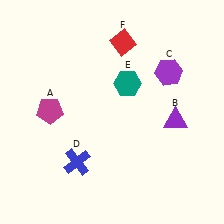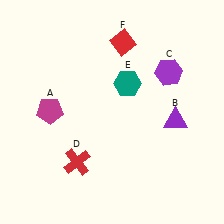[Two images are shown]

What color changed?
The cross (D) changed from blue in Image 1 to red in Image 2.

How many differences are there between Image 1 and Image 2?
There is 1 difference between the two images.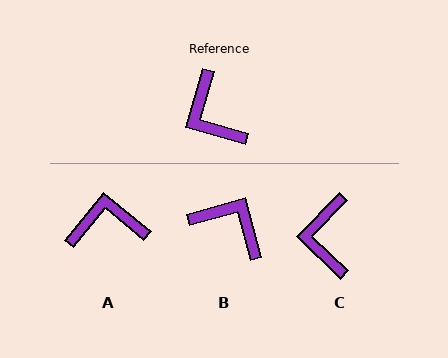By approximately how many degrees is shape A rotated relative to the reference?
Approximately 113 degrees clockwise.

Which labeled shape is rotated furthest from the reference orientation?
B, about 149 degrees away.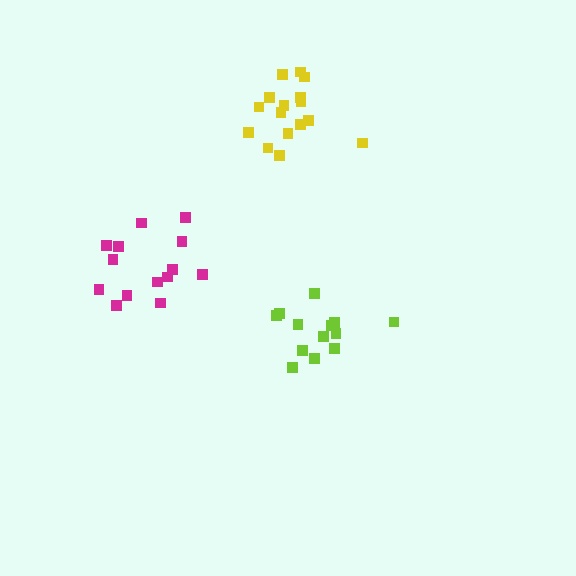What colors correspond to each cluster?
The clusters are colored: magenta, yellow, lime.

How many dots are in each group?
Group 1: 14 dots, Group 2: 16 dots, Group 3: 13 dots (43 total).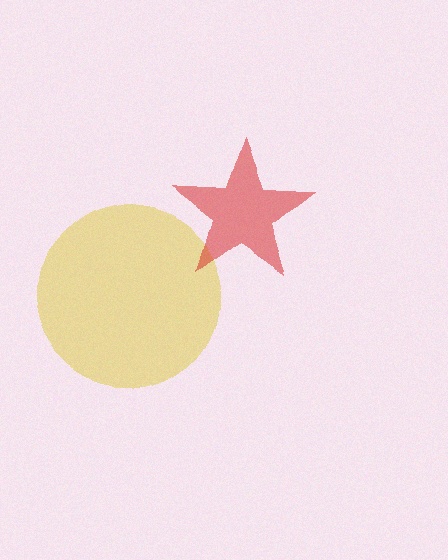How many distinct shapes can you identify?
There are 2 distinct shapes: a yellow circle, a red star.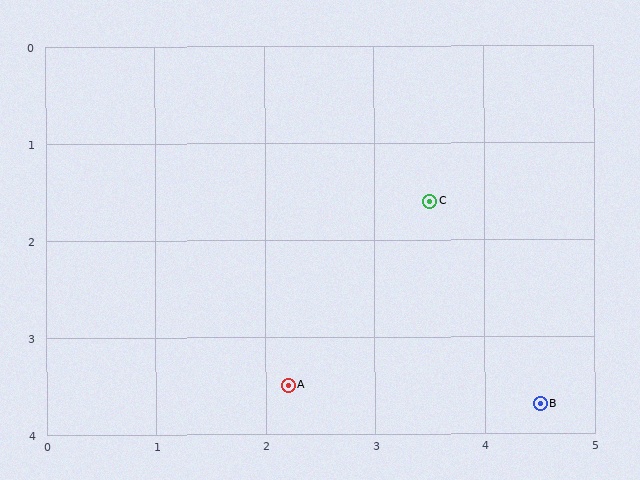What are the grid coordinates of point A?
Point A is at approximately (2.2, 3.5).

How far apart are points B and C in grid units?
Points B and C are about 2.3 grid units apart.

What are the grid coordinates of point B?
Point B is at approximately (4.5, 3.7).